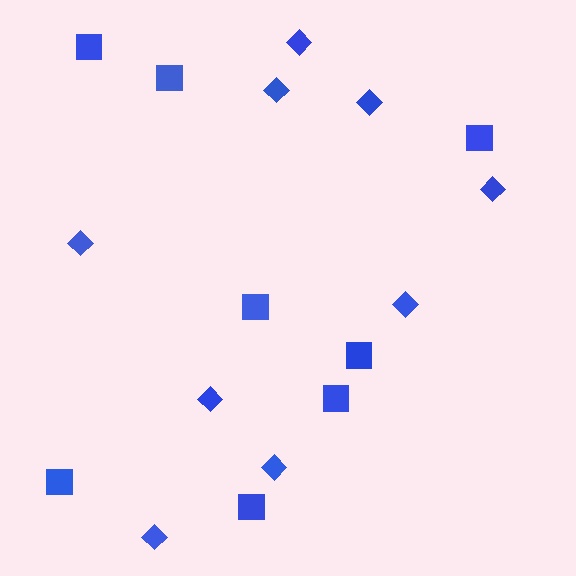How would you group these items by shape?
There are 2 groups: one group of squares (8) and one group of diamonds (9).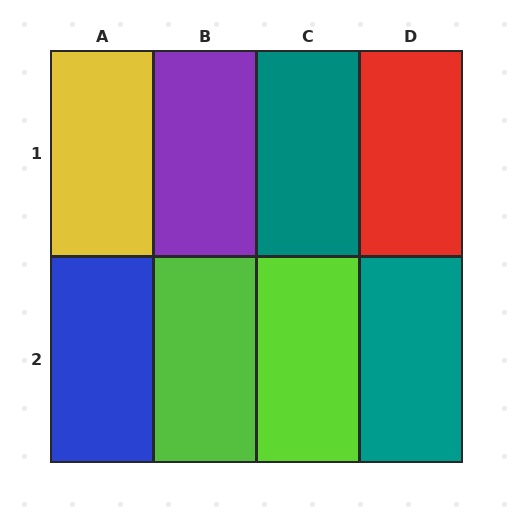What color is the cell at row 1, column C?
Teal.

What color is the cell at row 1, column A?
Yellow.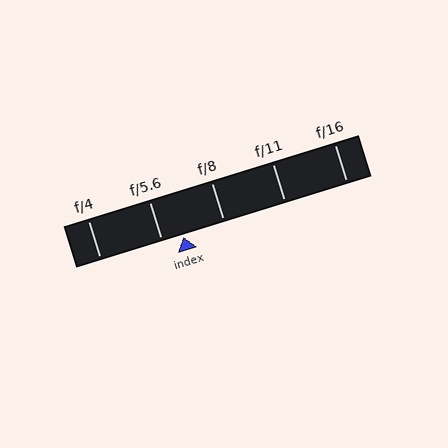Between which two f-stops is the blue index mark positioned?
The index mark is between f/5.6 and f/8.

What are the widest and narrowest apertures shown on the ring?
The widest aperture shown is f/4 and the narrowest is f/16.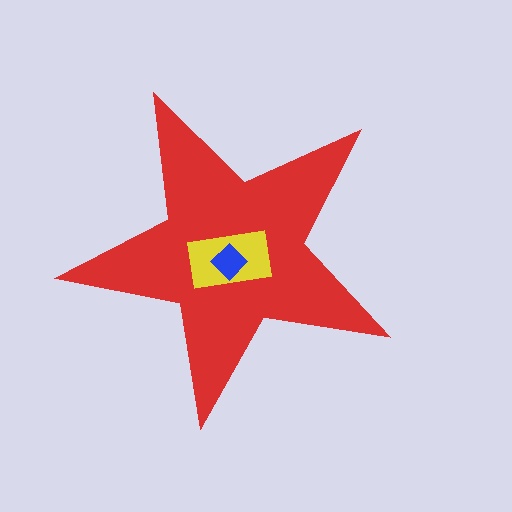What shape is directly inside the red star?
The yellow rectangle.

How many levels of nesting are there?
3.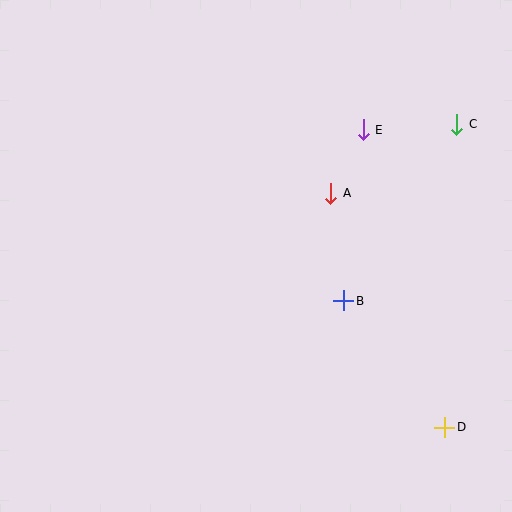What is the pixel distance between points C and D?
The distance between C and D is 303 pixels.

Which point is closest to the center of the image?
Point A at (331, 193) is closest to the center.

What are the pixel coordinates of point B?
Point B is at (344, 301).